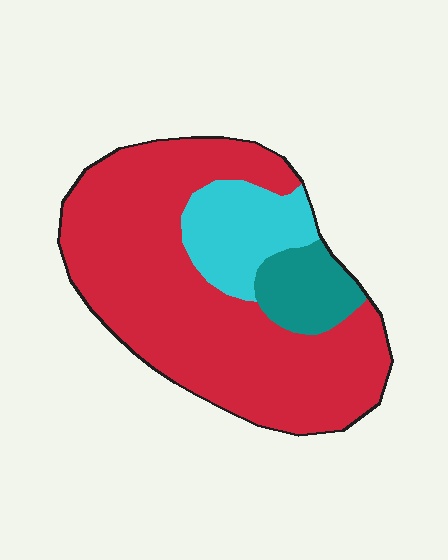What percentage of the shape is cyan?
Cyan covers 16% of the shape.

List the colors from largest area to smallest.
From largest to smallest: red, cyan, teal.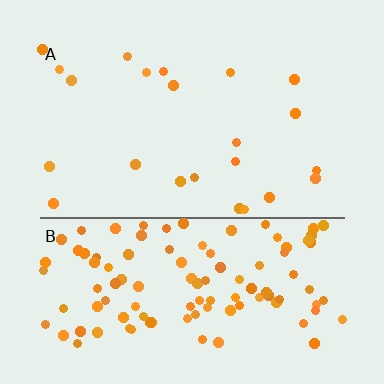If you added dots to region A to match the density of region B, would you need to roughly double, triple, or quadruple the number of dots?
Approximately quadruple.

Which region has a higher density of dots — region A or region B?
B (the bottom).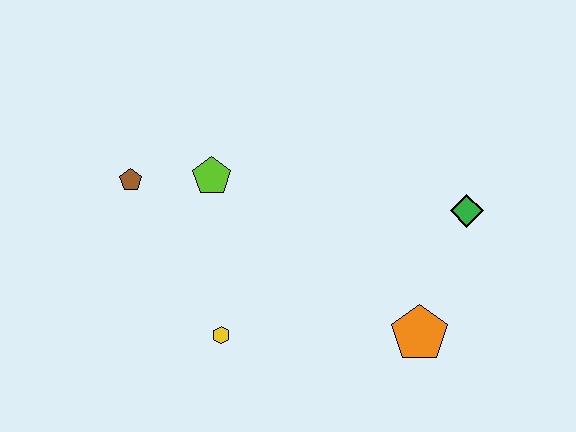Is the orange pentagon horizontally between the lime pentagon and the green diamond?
Yes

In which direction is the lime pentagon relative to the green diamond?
The lime pentagon is to the left of the green diamond.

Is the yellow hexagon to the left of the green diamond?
Yes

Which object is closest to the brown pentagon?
The lime pentagon is closest to the brown pentagon.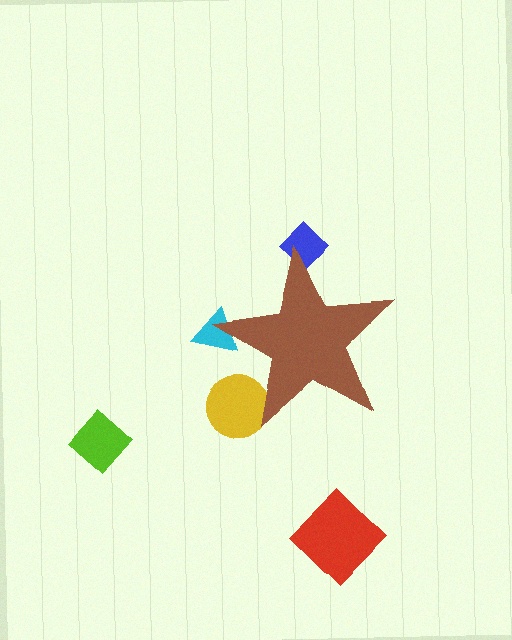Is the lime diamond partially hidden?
No, the lime diamond is fully visible.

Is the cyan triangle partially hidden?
Yes, the cyan triangle is partially hidden behind the brown star.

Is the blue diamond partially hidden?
Yes, the blue diamond is partially hidden behind the brown star.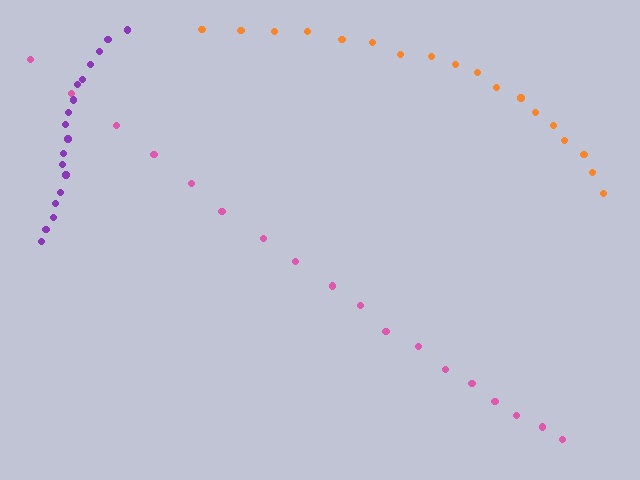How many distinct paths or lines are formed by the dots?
There are 3 distinct paths.